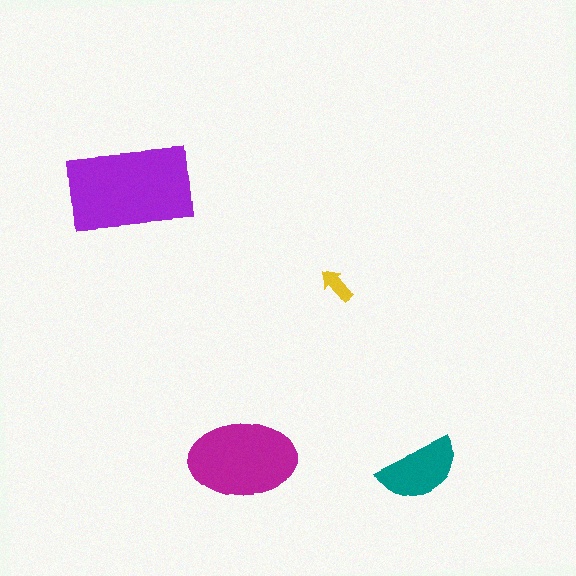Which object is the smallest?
The yellow arrow.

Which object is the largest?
The purple rectangle.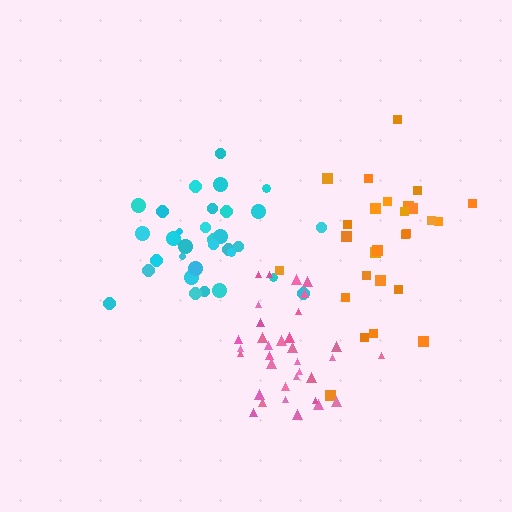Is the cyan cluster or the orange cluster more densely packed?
Cyan.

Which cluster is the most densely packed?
Cyan.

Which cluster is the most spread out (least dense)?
Orange.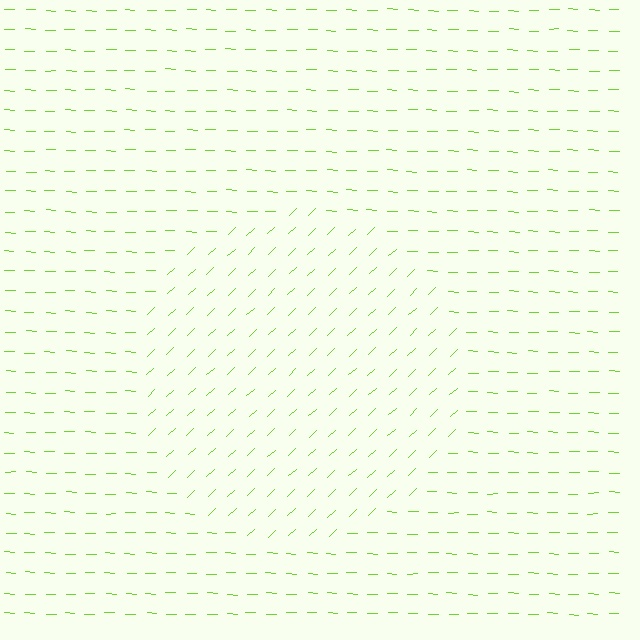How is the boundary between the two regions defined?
The boundary is defined purely by a change in line orientation (approximately 45 degrees difference). All lines are the same color and thickness.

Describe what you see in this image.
The image is filled with small lime line segments. A circle region in the image has lines oriented differently from the surrounding lines, creating a visible texture boundary.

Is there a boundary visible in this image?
Yes, there is a texture boundary formed by a change in line orientation.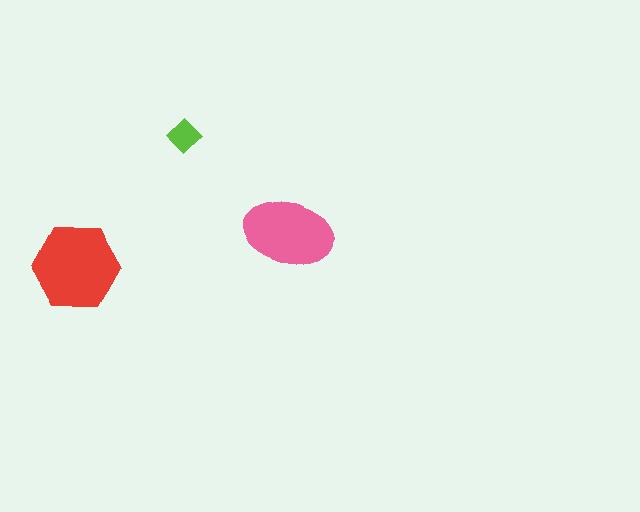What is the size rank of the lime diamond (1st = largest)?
3rd.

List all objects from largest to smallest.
The red hexagon, the pink ellipse, the lime diamond.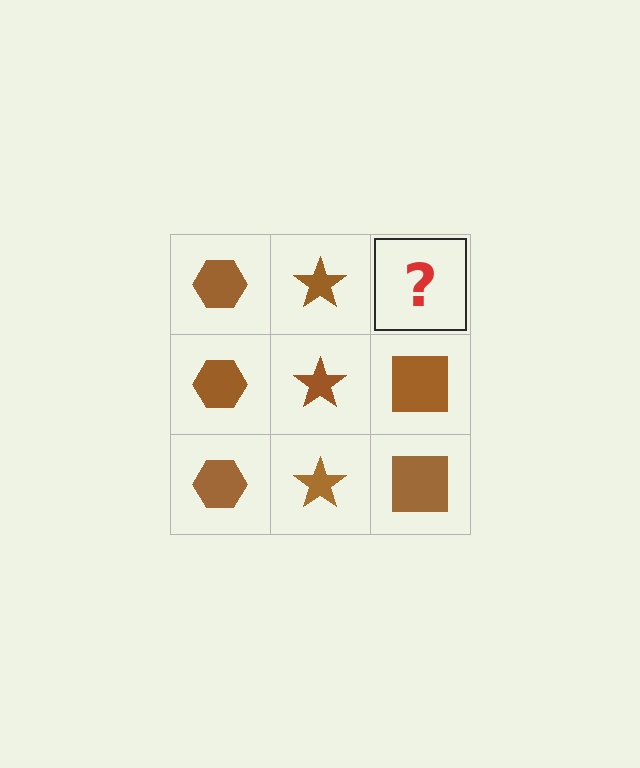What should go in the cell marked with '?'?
The missing cell should contain a brown square.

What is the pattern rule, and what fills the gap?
The rule is that each column has a consistent shape. The gap should be filled with a brown square.